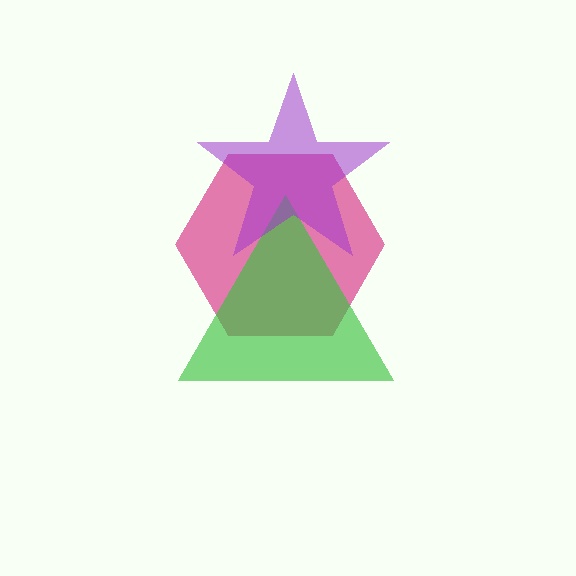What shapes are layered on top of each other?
The layered shapes are: a magenta hexagon, a green triangle, a purple star.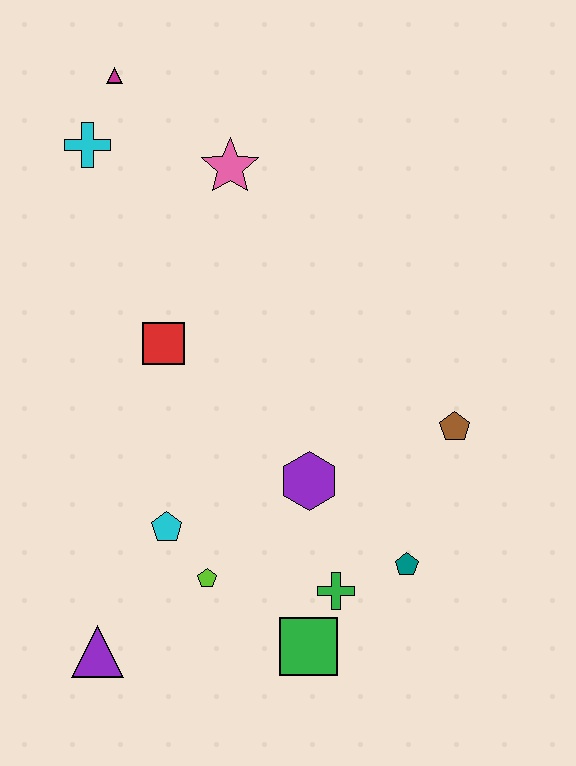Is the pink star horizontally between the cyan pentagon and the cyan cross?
No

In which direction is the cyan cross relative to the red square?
The cyan cross is above the red square.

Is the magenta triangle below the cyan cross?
No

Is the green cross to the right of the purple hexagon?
Yes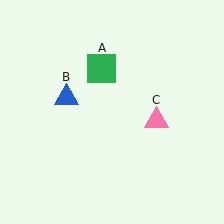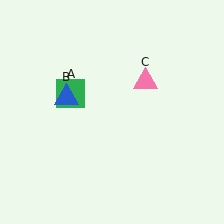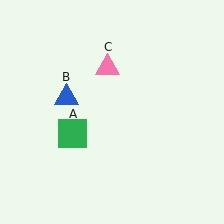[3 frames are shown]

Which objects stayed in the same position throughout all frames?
Blue triangle (object B) remained stationary.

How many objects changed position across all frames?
2 objects changed position: green square (object A), pink triangle (object C).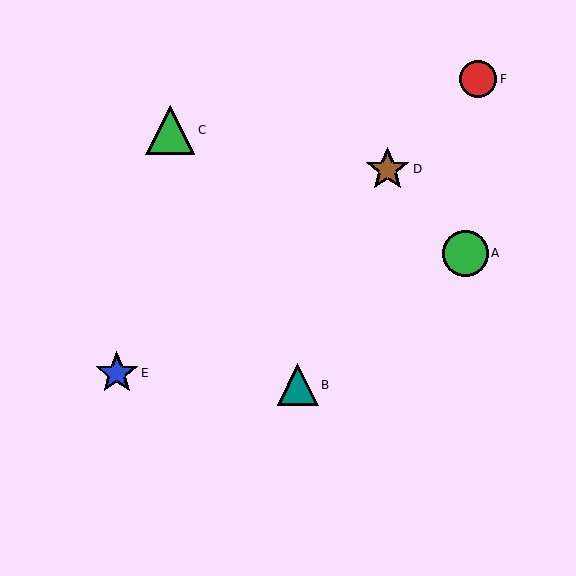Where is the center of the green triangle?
The center of the green triangle is at (170, 130).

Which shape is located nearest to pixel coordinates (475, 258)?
The green circle (labeled A) at (465, 253) is nearest to that location.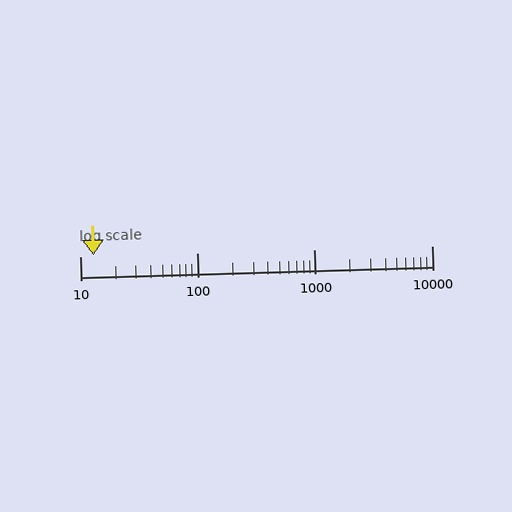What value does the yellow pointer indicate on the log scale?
The pointer indicates approximately 13.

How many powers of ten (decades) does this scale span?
The scale spans 3 decades, from 10 to 10000.